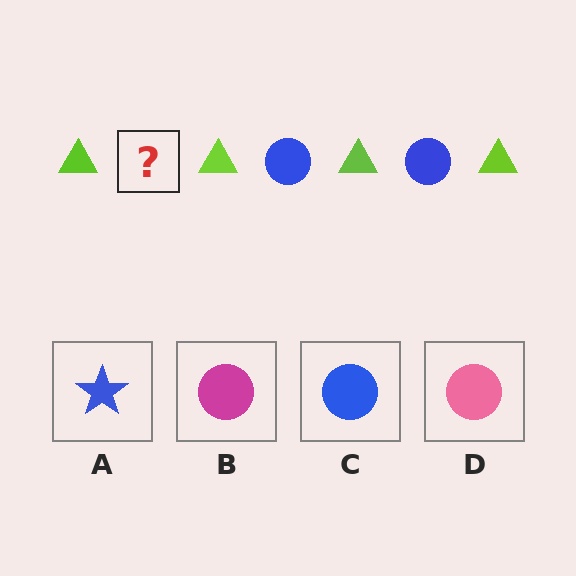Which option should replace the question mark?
Option C.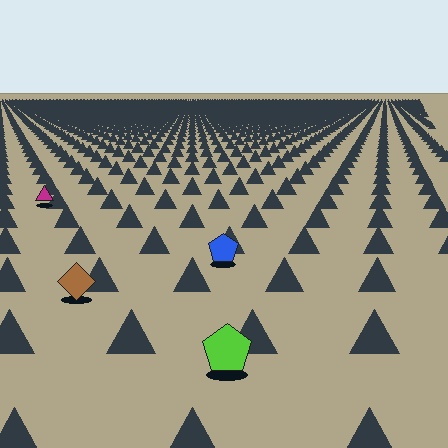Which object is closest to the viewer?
The lime pentagon is closest. The texture marks near it are larger and more spread out.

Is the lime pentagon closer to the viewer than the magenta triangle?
Yes. The lime pentagon is closer — you can tell from the texture gradient: the ground texture is coarser near it.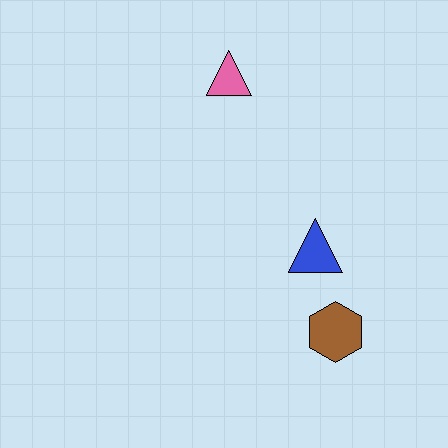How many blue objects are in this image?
There is 1 blue object.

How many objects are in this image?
There are 3 objects.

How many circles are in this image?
There are no circles.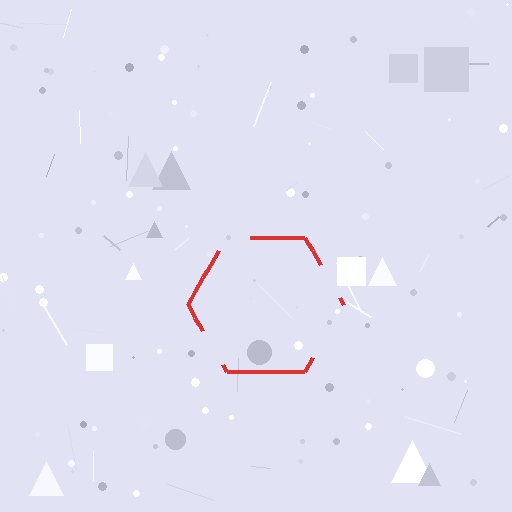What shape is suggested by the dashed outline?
The dashed outline suggests a hexagon.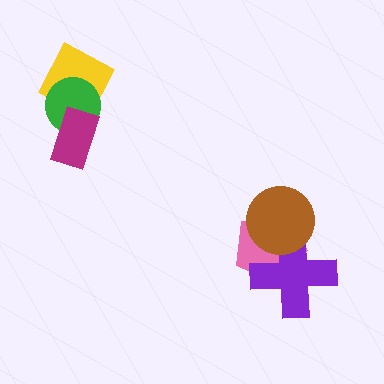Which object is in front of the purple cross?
The brown circle is in front of the purple cross.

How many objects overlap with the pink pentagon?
2 objects overlap with the pink pentagon.